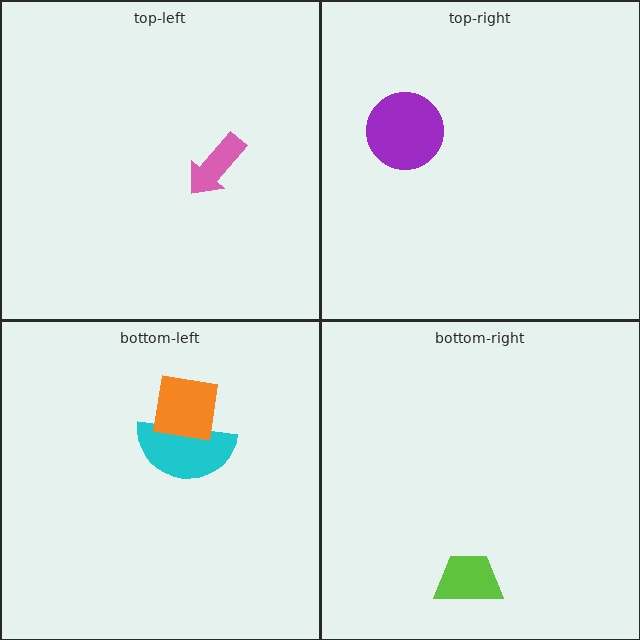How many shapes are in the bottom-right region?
1.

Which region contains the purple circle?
The top-right region.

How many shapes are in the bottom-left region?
2.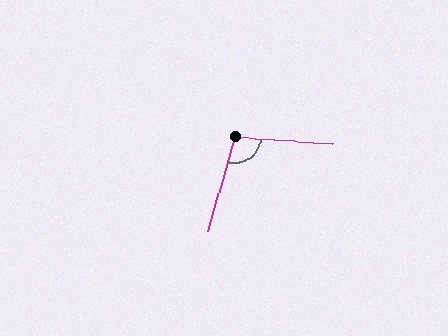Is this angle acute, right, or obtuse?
It is obtuse.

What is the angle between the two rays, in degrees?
Approximately 102 degrees.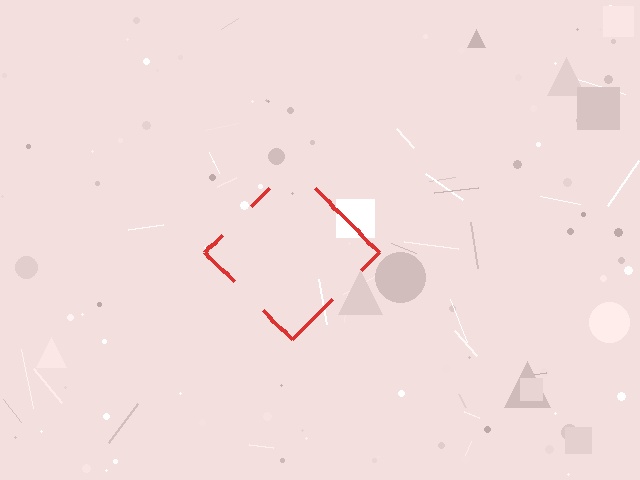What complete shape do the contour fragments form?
The contour fragments form a diamond.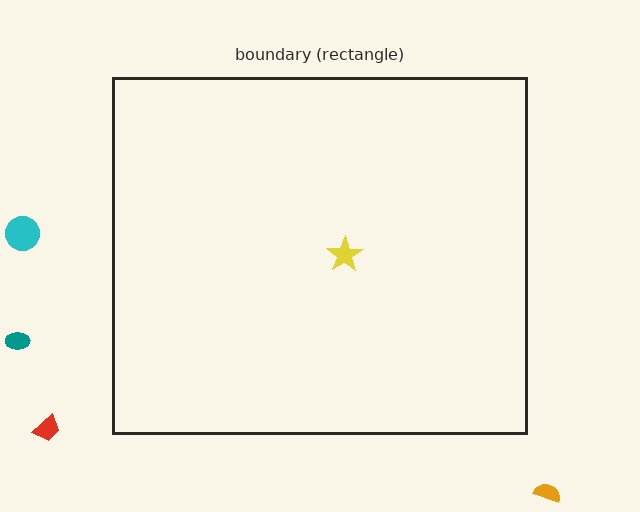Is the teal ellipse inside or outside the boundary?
Outside.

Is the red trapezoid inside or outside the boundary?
Outside.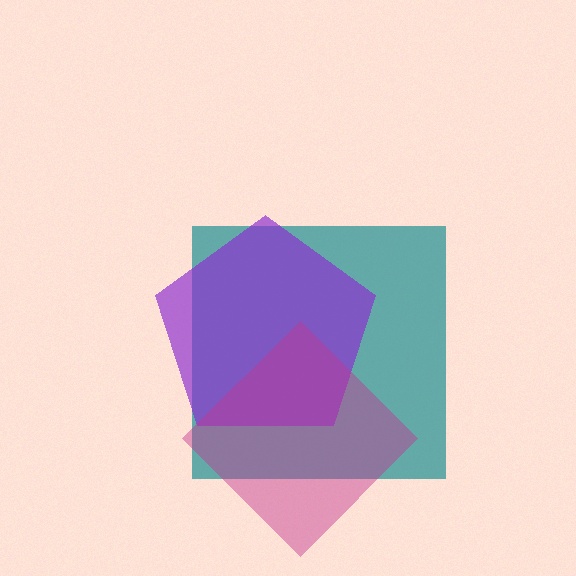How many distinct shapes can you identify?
There are 3 distinct shapes: a teal square, a purple pentagon, a magenta diamond.